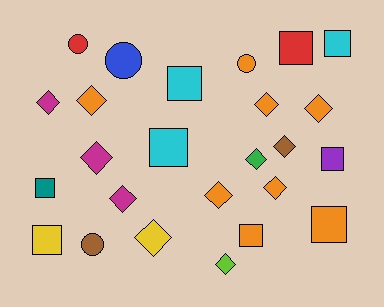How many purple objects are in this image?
There is 1 purple object.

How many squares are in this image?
There are 9 squares.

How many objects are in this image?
There are 25 objects.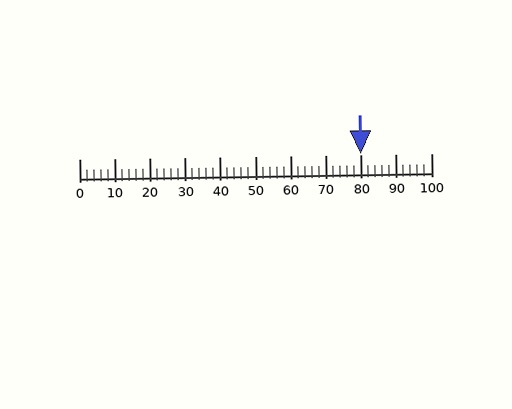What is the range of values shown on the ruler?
The ruler shows values from 0 to 100.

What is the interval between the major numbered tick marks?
The major tick marks are spaced 10 units apart.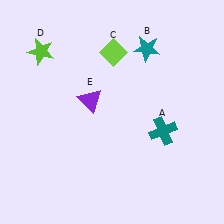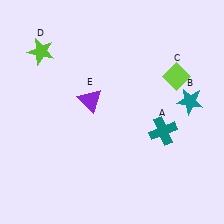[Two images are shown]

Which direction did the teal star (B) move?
The teal star (B) moved down.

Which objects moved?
The objects that moved are: the teal star (B), the lime diamond (C).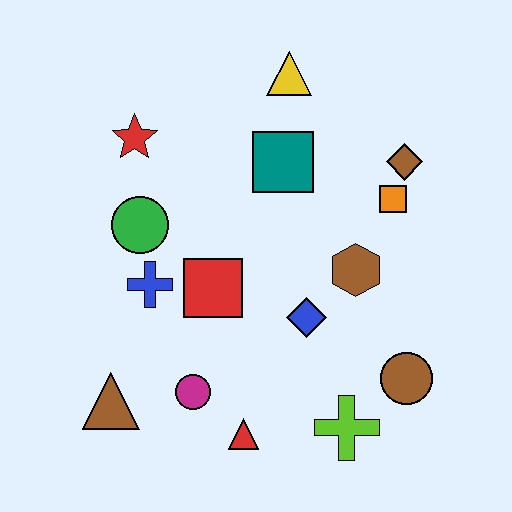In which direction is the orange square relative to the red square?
The orange square is to the right of the red square.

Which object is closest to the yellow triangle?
The teal square is closest to the yellow triangle.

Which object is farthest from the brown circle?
The red star is farthest from the brown circle.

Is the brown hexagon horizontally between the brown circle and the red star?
Yes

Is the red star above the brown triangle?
Yes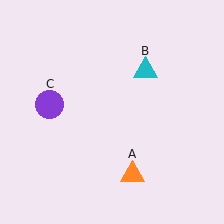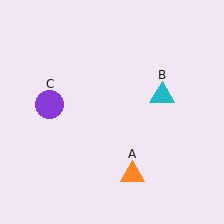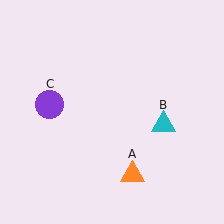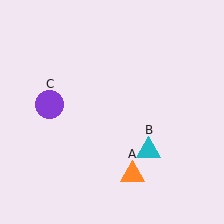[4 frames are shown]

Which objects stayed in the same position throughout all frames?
Orange triangle (object A) and purple circle (object C) remained stationary.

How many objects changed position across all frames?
1 object changed position: cyan triangle (object B).